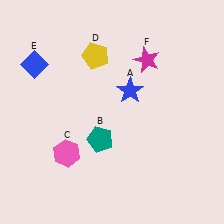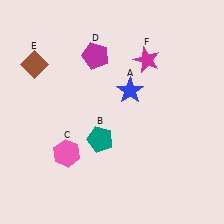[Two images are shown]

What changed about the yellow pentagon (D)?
In Image 1, D is yellow. In Image 2, it changed to magenta.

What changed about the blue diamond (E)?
In Image 1, E is blue. In Image 2, it changed to brown.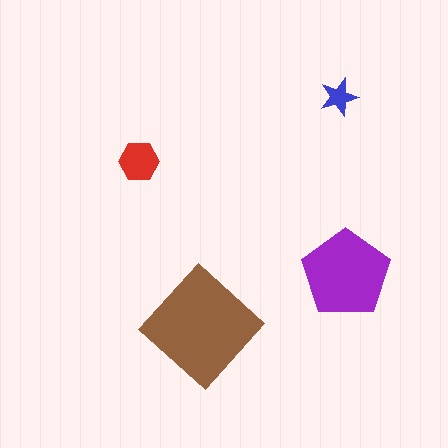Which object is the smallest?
The blue star.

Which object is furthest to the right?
The purple pentagon is rightmost.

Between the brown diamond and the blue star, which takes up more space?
The brown diamond.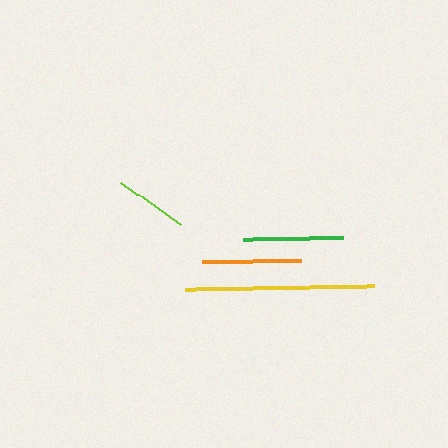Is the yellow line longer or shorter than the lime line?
The yellow line is longer than the lime line.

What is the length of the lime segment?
The lime segment is approximately 72 pixels long.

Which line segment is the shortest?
The lime line is the shortest at approximately 72 pixels.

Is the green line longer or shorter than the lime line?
The green line is longer than the lime line.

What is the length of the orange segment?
The orange segment is approximately 98 pixels long.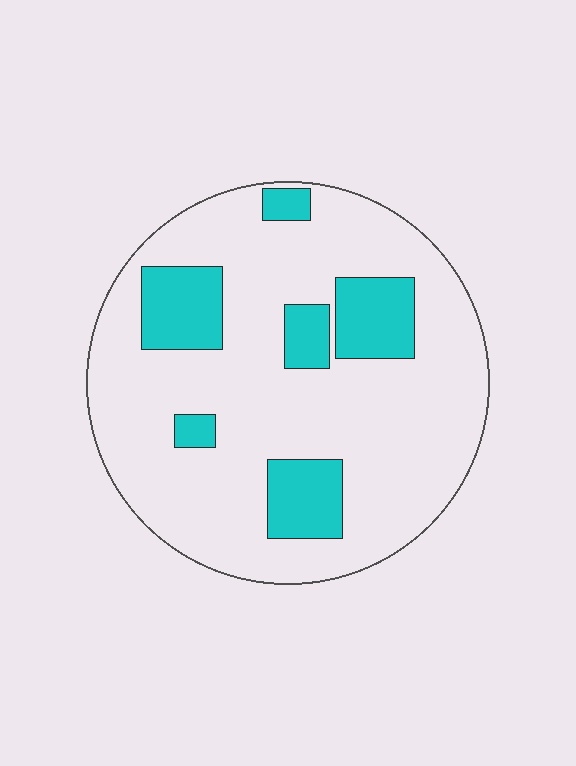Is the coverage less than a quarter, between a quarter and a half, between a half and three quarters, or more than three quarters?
Less than a quarter.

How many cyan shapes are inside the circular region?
6.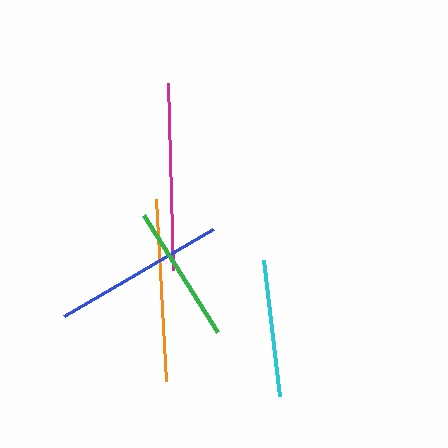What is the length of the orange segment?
The orange segment is approximately 183 pixels long.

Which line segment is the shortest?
The cyan line is the shortest at approximately 137 pixels.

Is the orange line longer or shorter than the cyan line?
The orange line is longer than the cyan line.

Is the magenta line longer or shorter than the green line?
The magenta line is longer than the green line.